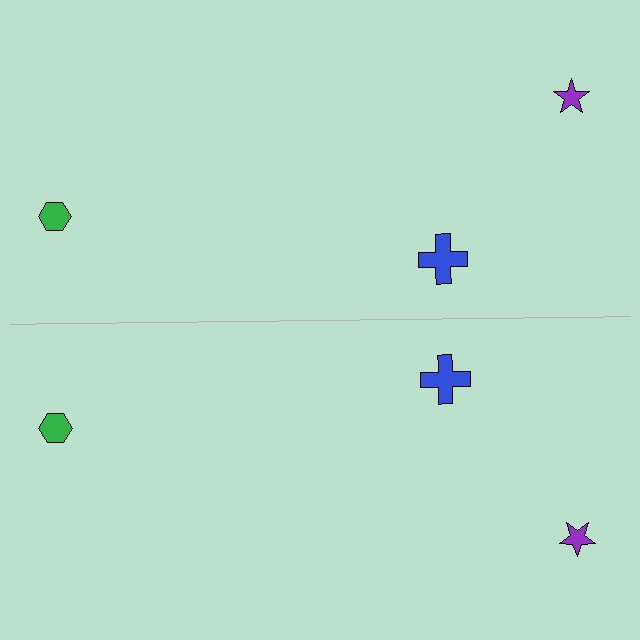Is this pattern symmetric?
Yes, this pattern has bilateral (reflection) symmetry.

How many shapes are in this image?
There are 6 shapes in this image.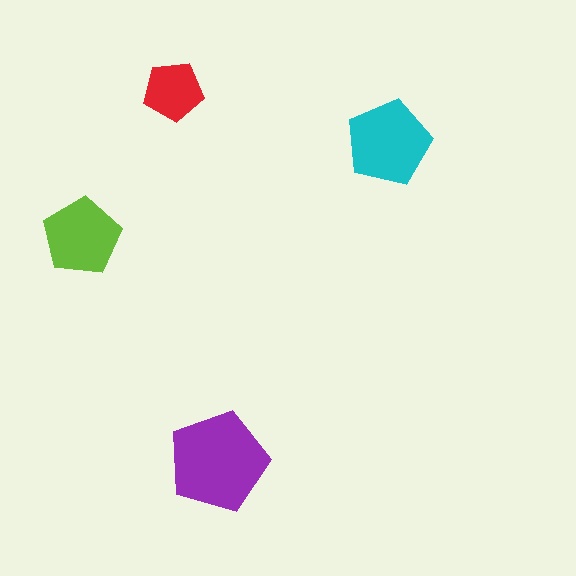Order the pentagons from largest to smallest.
the purple one, the cyan one, the lime one, the red one.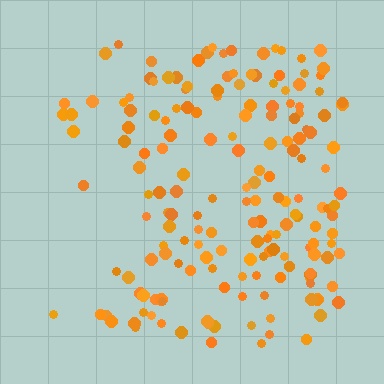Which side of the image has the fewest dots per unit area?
The left.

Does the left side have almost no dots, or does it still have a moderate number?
Still a moderate number, just noticeably fewer than the right.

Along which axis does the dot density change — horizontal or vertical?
Horizontal.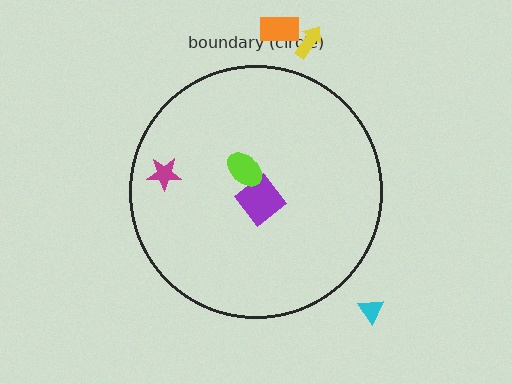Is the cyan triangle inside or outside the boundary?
Outside.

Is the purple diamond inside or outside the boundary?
Inside.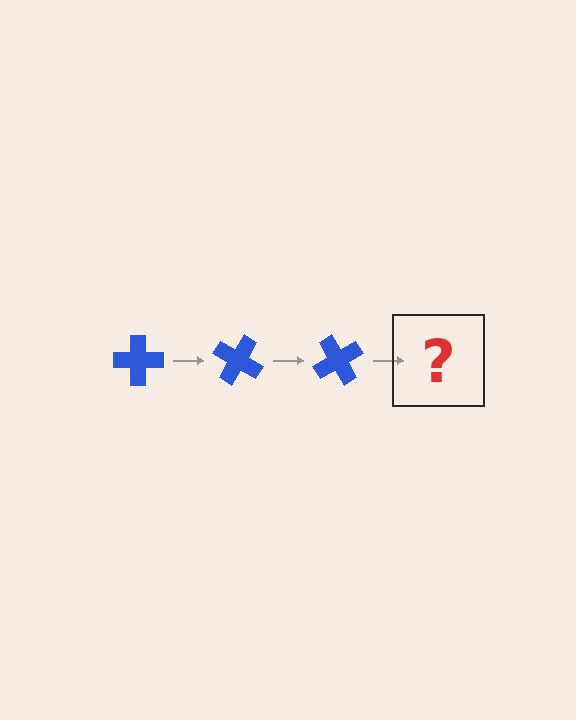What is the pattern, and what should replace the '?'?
The pattern is that the cross rotates 30 degrees each step. The '?' should be a blue cross rotated 90 degrees.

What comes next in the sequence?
The next element should be a blue cross rotated 90 degrees.